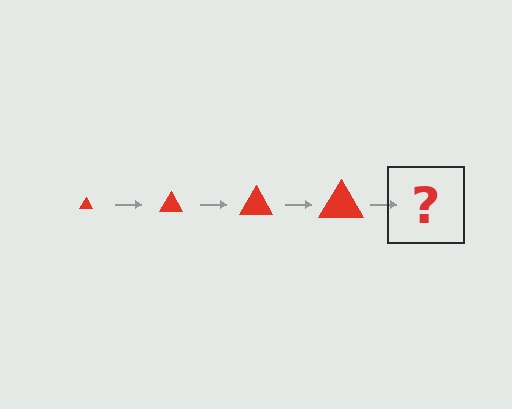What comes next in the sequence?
The next element should be a red triangle, larger than the previous one.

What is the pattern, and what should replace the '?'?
The pattern is that the triangle gets progressively larger each step. The '?' should be a red triangle, larger than the previous one.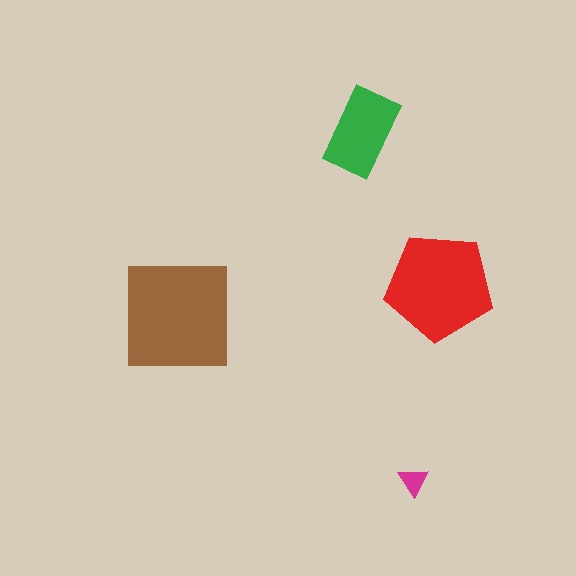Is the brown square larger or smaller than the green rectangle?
Larger.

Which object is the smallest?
The magenta triangle.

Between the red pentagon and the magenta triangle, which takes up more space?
The red pentagon.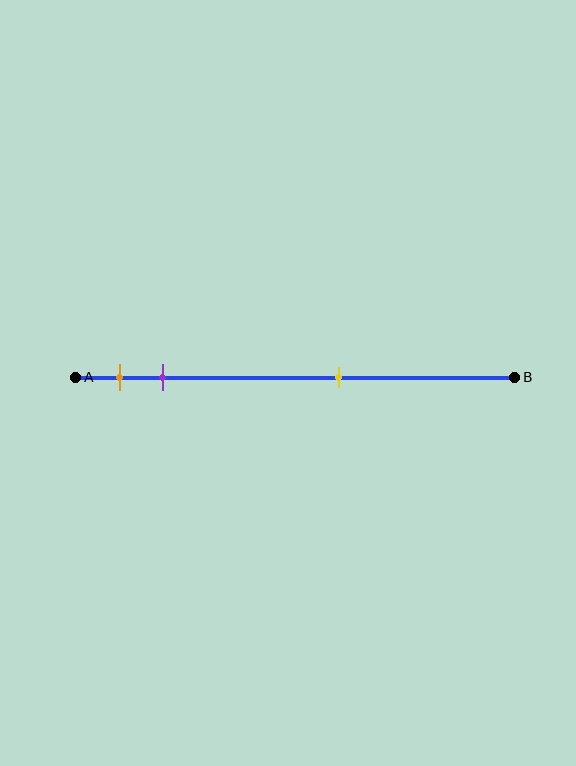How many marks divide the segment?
There are 3 marks dividing the segment.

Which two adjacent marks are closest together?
The orange and purple marks are the closest adjacent pair.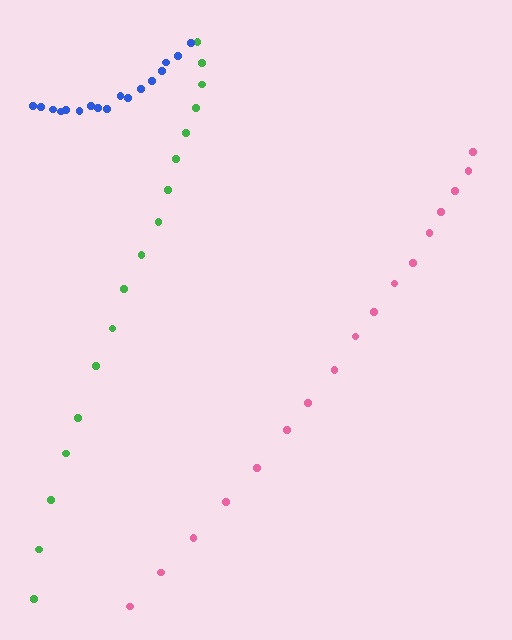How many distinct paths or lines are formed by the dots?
There are 3 distinct paths.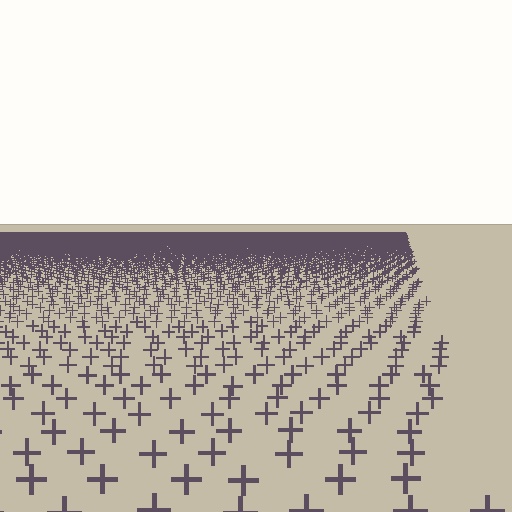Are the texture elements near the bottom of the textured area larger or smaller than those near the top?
Larger. Near the bottom, elements are closer to the viewer and appear at a bigger on-screen size.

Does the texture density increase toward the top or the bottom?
Density increases toward the top.